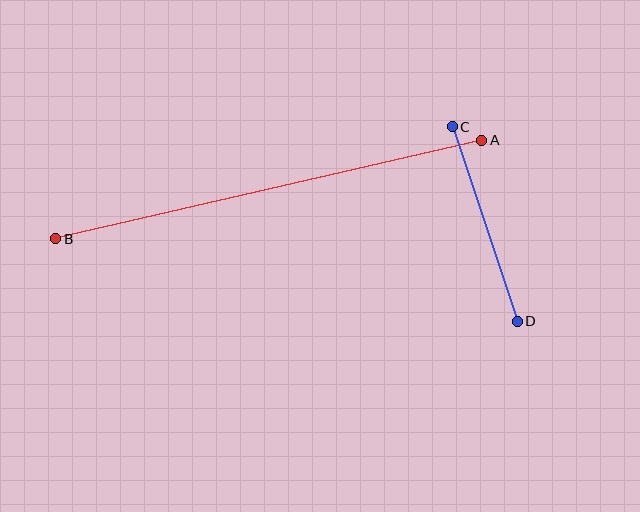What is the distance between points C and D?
The distance is approximately 205 pixels.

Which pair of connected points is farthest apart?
Points A and B are farthest apart.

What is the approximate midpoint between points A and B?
The midpoint is at approximately (269, 190) pixels.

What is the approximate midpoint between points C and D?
The midpoint is at approximately (485, 224) pixels.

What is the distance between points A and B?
The distance is approximately 438 pixels.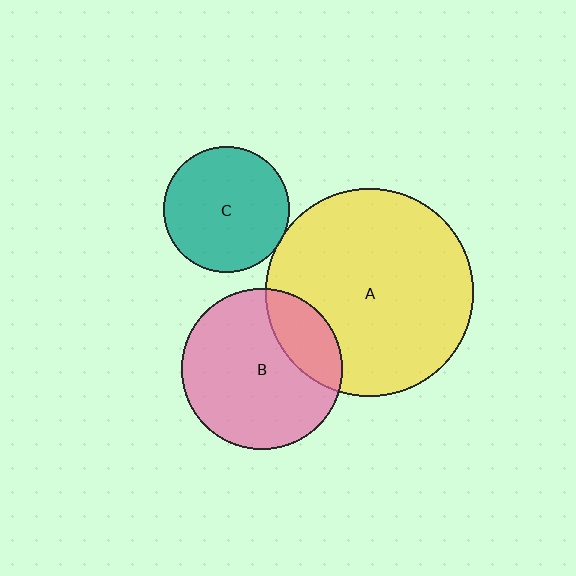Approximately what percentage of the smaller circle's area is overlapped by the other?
Approximately 25%.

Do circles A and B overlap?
Yes.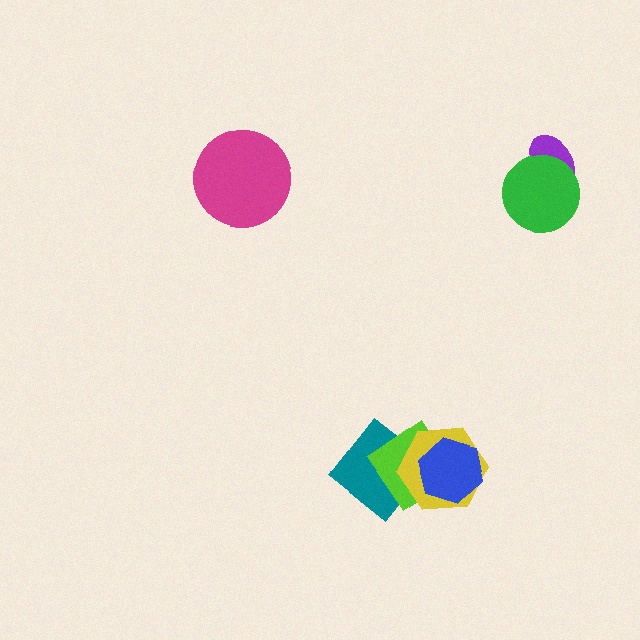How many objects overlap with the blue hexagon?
2 objects overlap with the blue hexagon.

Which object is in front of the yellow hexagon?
The blue hexagon is in front of the yellow hexagon.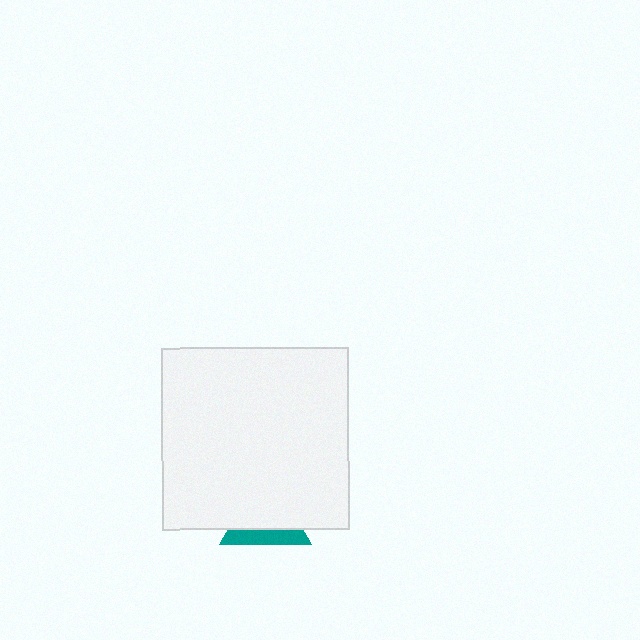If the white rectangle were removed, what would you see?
You would see the complete teal triangle.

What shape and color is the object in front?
The object in front is a white rectangle.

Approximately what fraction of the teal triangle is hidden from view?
Roughly 64% of the teal triangle is hidden behind the white rectangle.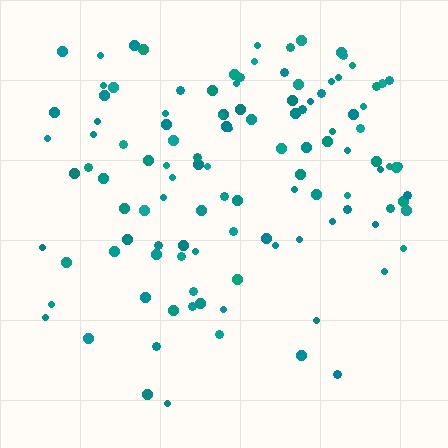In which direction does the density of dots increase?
From bottom to top, with the top side densest.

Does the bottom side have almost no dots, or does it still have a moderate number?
Still a moderate number, just noticeably fewer than the top.